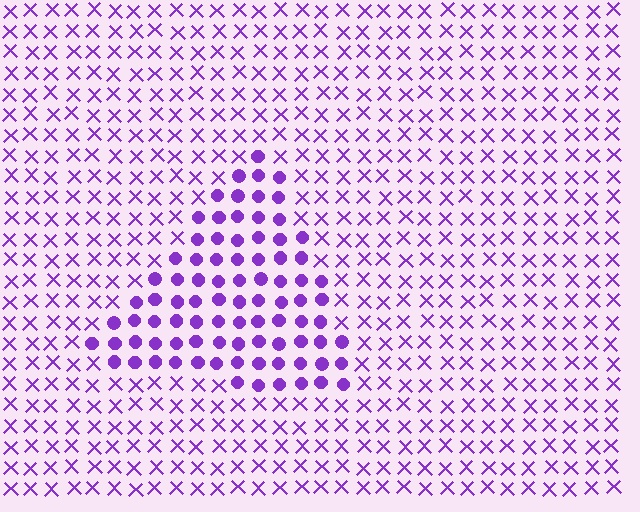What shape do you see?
I see a triangle.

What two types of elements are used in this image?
The image uses circles inside the triangle region and X marks outside it.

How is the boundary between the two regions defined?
The boundary is defined by a change in element shape: circles inside vs. X marks outside. All elements share the same color and spacing.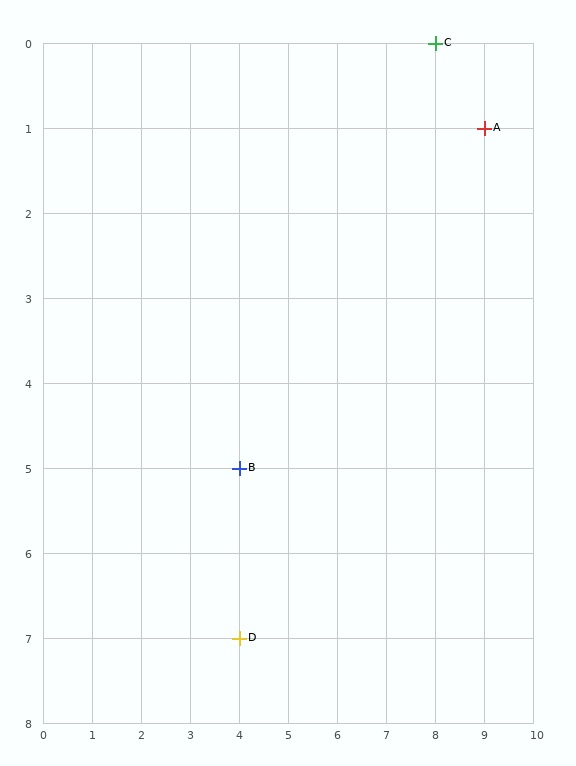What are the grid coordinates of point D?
Point D is at grid coordinates (4, 7).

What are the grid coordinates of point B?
Point B is at grid coordinates (4, 5).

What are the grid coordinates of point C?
Point C is at grid coordinates (8, 0).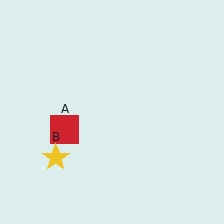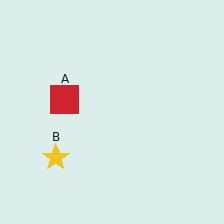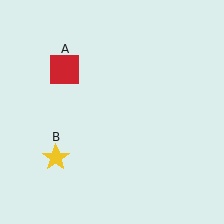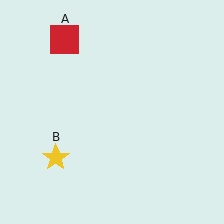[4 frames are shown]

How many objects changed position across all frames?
1 object changed position: red square (object A).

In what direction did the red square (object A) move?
The red square (object A) moved up.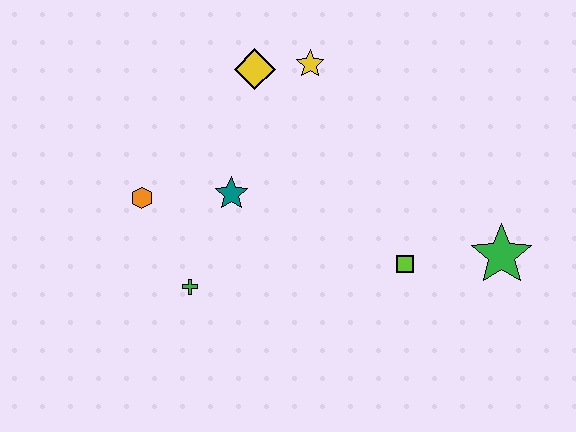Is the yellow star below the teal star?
No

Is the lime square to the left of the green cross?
No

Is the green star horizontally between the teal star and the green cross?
No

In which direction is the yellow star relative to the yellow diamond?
The yellow star is to the right of the yellow diamond.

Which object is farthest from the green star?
The orange hexagon is farthest from the green star.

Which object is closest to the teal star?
The orange hexagon is closest to the teal star.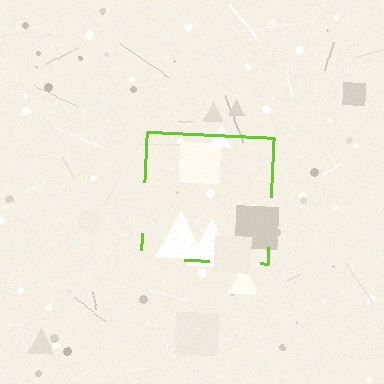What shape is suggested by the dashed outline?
The dashed outline suggests a square.